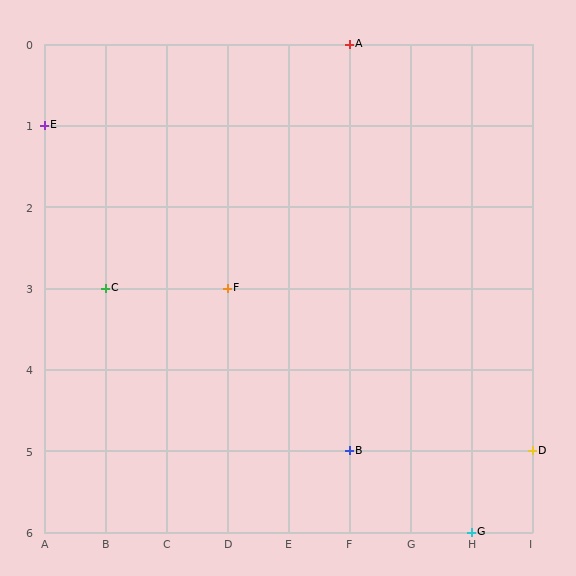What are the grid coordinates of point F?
Point F is at grid coordinates (D, 3).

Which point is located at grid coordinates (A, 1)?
Point E is at (A, 1).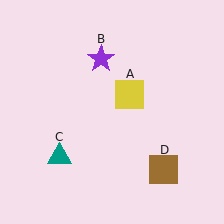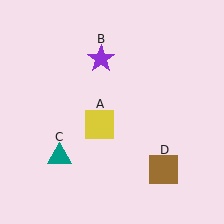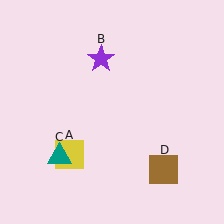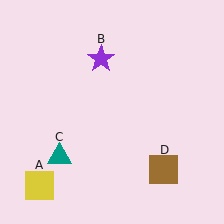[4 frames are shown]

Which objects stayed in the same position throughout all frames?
Purple star (object B) and teal triangle (object C) and brown square (object D) remained stationary.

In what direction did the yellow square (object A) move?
The yellow square (object A) moved down and to the left.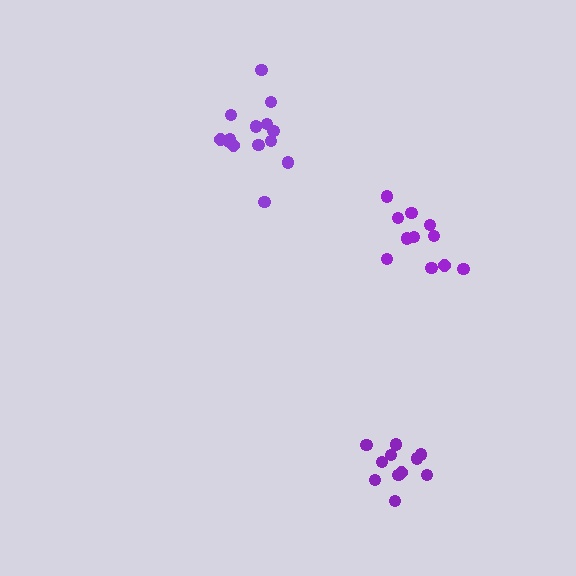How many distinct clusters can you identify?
There are 3 distinct clusters.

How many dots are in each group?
Group 1: 11 dots, Group 2: 14 dots, Group 3: 11 dots (36 total).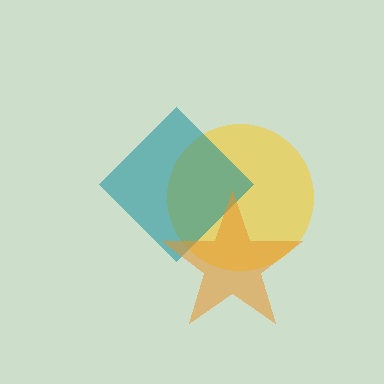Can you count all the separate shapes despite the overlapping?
Yes, there are 3 separate shapes.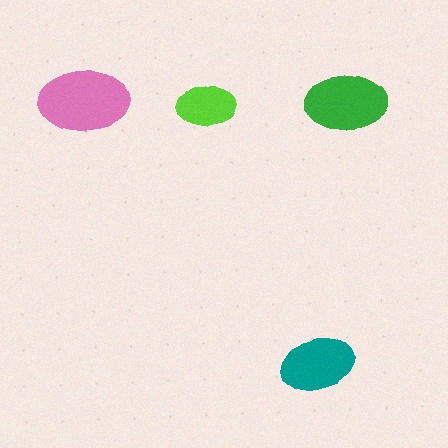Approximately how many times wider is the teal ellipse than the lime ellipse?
About 1.5 times wider.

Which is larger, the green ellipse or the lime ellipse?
The green one.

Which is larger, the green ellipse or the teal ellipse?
The green one.